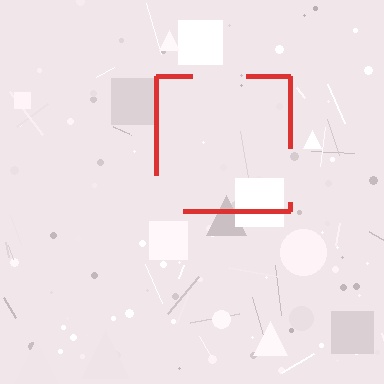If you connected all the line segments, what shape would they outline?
They would outline a square.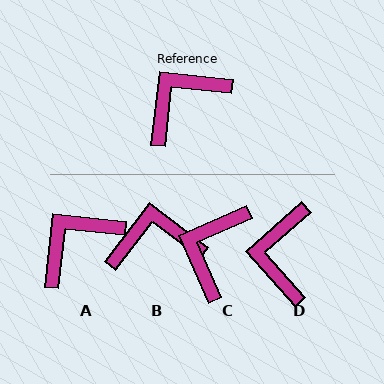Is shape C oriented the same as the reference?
No, it is off by about 30 degrees.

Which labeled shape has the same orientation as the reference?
A.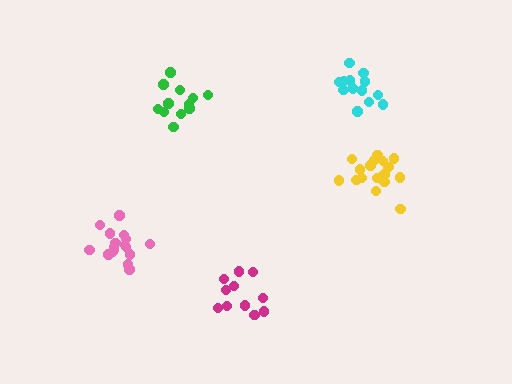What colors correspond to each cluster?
The clusters are colored: green, yellow, magenta, pink, cyan.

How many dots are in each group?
Group 1: 12 dots, Group 2: 17 dots, Group 3: 11 dots, Group 4: 17 dots, Group 5: 13 dots (70 total).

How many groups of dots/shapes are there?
There are 5 groups.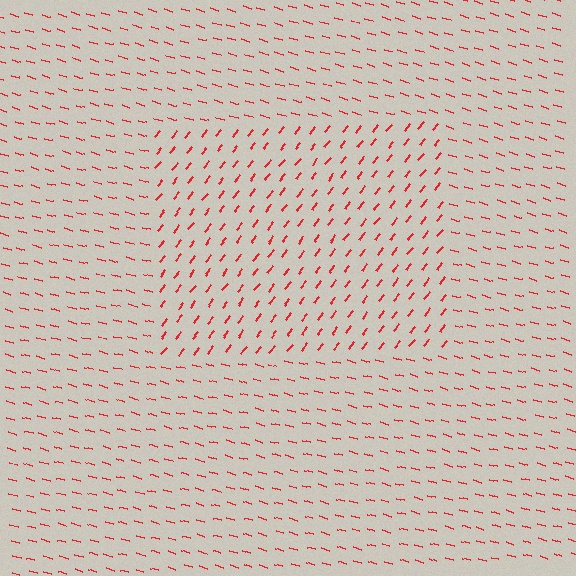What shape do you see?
I see a rectangle.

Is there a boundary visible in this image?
Yes, there is a texture boundary formed by a change in line orientation.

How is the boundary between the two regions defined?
The boundary is defined purely by a change in line orientation (approximately 68 degrees difference). All lines are the same color and thickness.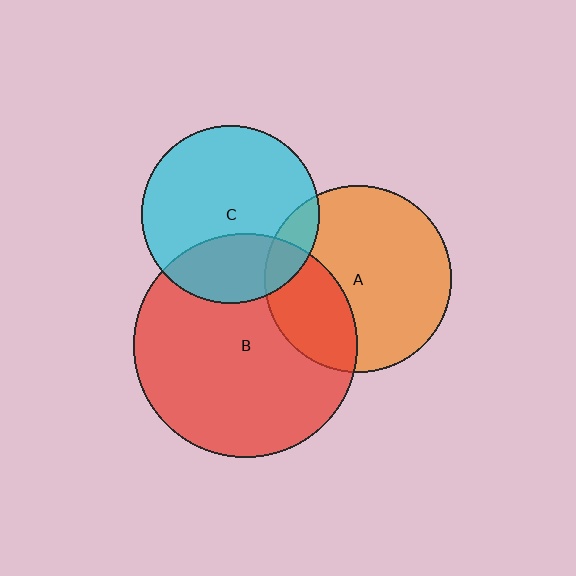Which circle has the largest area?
Circle B (red).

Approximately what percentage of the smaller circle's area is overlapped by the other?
Approximately 30%.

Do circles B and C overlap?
Yes.